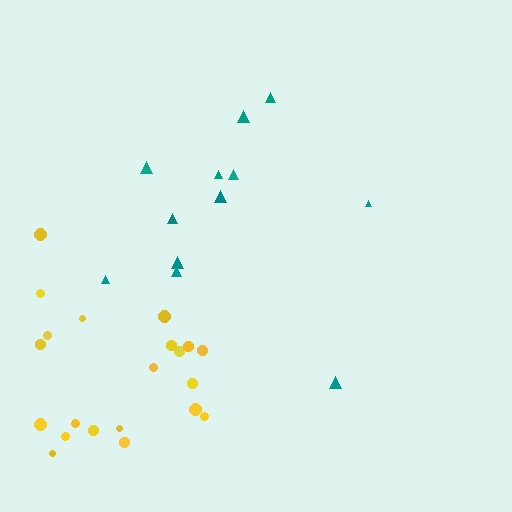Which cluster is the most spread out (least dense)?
Teal.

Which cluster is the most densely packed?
Yellow.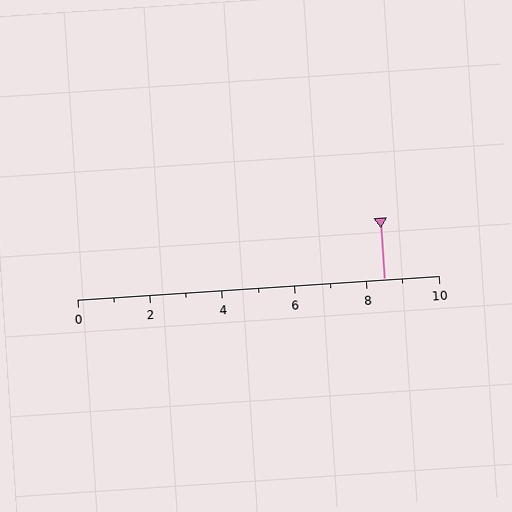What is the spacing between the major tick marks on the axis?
The major ticks are spaced 2 apart.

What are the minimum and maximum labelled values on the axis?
The axis runs from 0 to 10.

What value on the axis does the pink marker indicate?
The marker indicates approximately 8.5.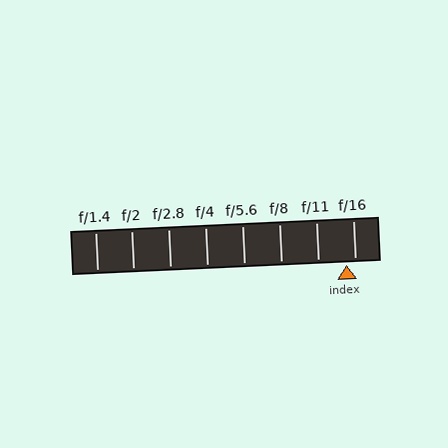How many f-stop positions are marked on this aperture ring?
There are 8 f-stop positions marked.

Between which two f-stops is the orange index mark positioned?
The index mark is between f/11 and f/16.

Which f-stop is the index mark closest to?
The index mark is closest to f/16.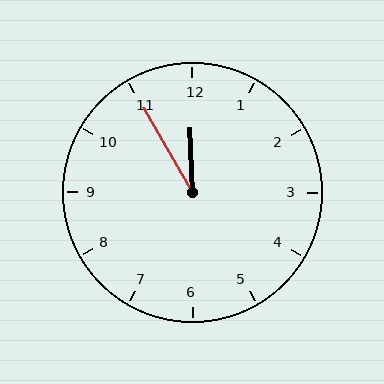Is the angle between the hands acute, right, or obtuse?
It is acute.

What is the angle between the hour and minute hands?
Approximately 28 degrees.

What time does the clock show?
11:55.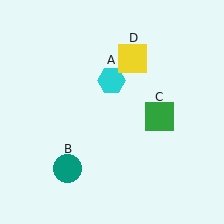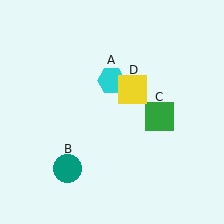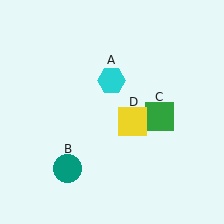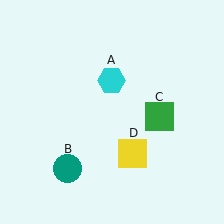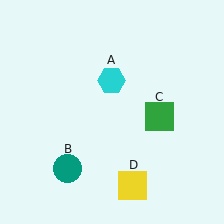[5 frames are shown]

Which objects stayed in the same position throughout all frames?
Cyan hexagon (object A) and teal circle (object B) and green square (object C) remained stationary.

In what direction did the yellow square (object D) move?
The yellow square (object D) moved down.